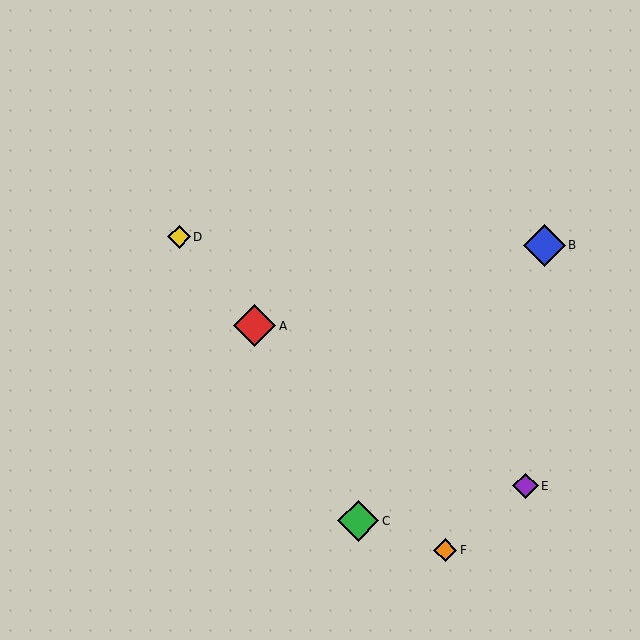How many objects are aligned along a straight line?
3 objects (A, D, F) are aligned along a straight line.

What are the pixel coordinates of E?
Object E is at (525, 486).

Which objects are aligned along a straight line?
Objects A, D, F are aligned along a straight line.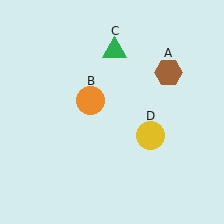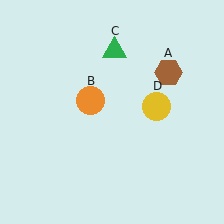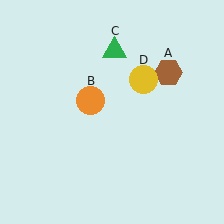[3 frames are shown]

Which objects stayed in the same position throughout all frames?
Brown hexagon (object A) and orange circle (object B) and green triangle (object C) remained stationary.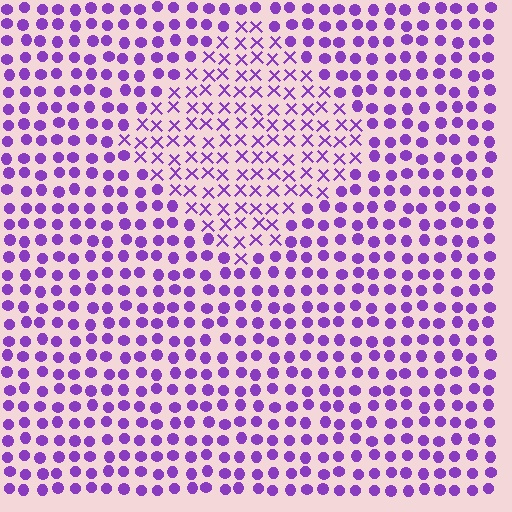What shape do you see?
I see a diamond.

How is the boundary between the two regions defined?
The boundary is defined by a change in element shape: X marks inside vs. circles outside. All elements share the same color and spacing.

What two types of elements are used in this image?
The image uses X marks inside the diamond region and circles outside it.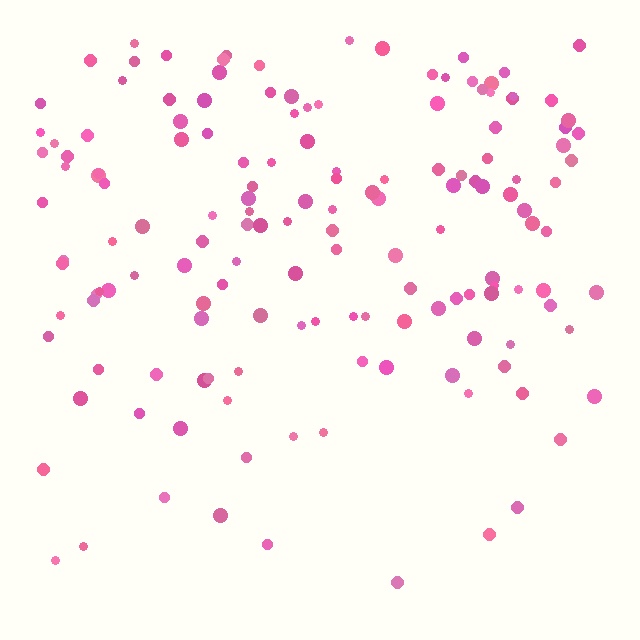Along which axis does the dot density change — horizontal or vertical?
Vertical.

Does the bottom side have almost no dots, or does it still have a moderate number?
Still a moderate number, just noticeably fewer than the top.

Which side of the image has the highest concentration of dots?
The top.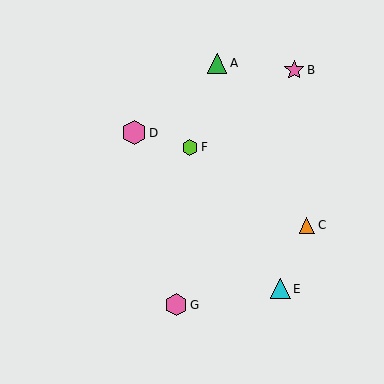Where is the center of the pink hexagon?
The center of the pink hexagon is at (176, 305).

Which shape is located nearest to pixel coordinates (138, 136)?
The pink hexagon (labeled D) at (134, 133) is nearest to that location.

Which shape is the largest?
The pink hexagon (labeled D) is the largest.